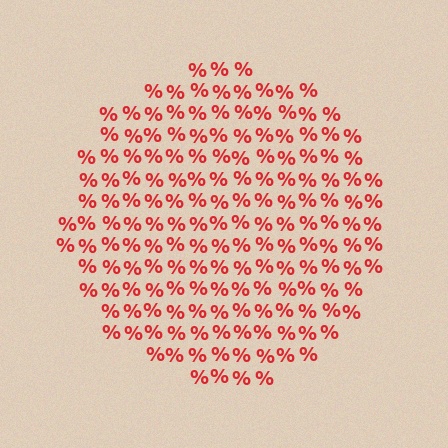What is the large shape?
The large shape is a circle.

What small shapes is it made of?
It is made of small percent signs.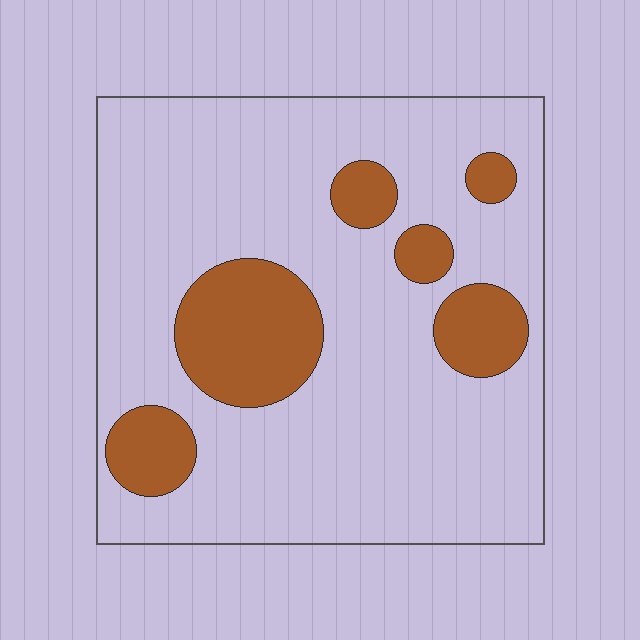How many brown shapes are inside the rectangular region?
6.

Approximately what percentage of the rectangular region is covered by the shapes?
Approximately 20%.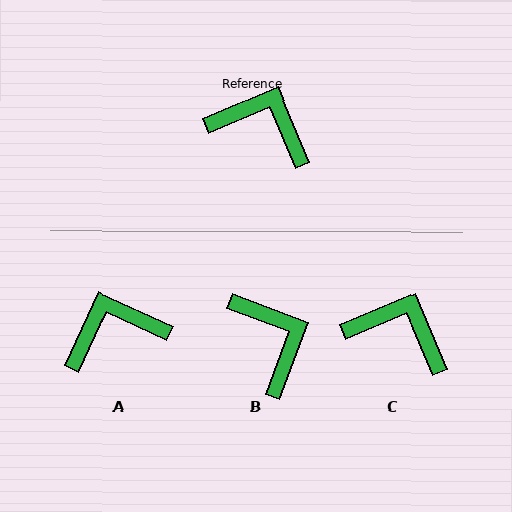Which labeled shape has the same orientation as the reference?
C.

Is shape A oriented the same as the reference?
No, it is off by about 42 degrees.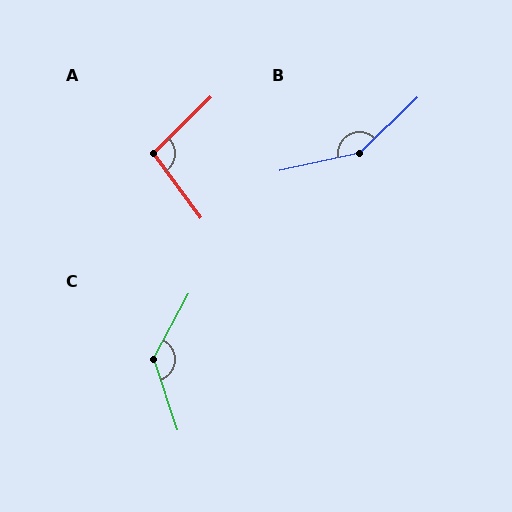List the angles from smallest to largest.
A (98°), C (132°), B (148°).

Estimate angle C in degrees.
Approximately 132 degrees.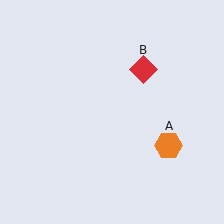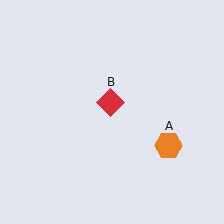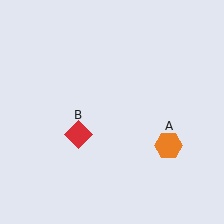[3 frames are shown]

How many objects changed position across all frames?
1 object changed position: red diamond (object B).